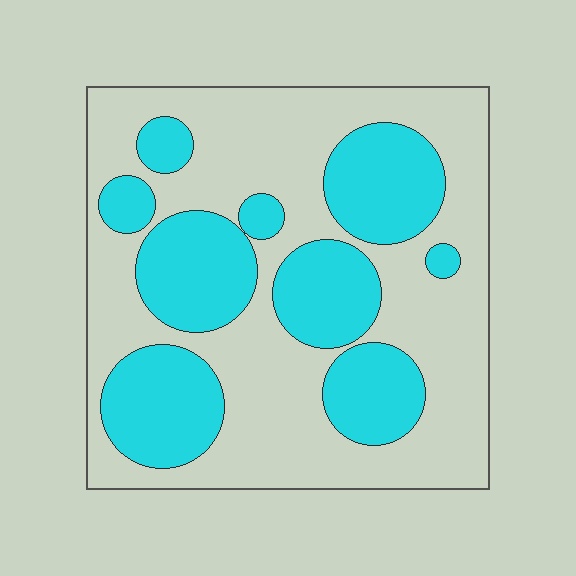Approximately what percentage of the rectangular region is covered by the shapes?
Approximately 40%.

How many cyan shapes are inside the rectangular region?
9.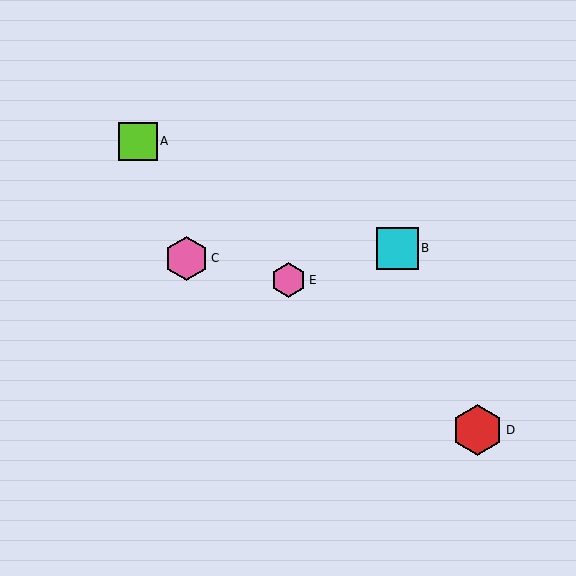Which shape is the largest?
The red hexagon (labeled D) is the largest.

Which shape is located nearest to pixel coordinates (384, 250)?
The cyan square (labeled B) at (397, 248) is nearest to that location.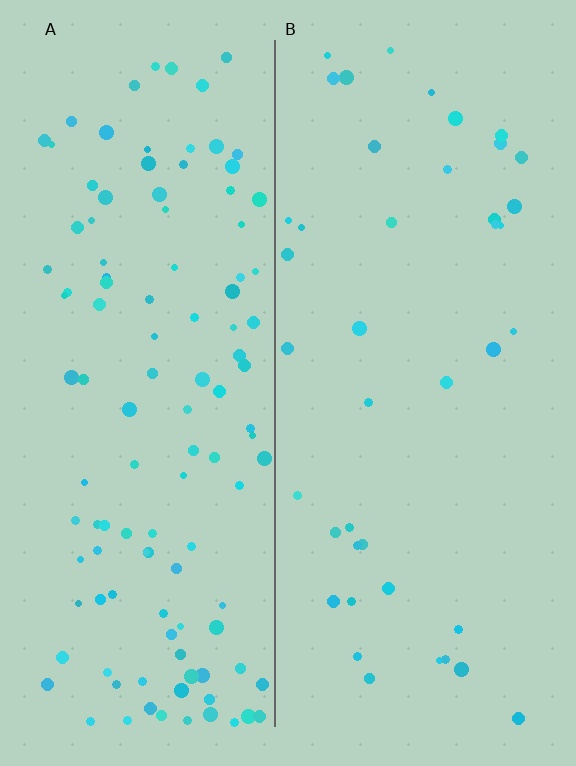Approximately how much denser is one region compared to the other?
Approximately 2.8× — region A over region B.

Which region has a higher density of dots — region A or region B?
A (the left).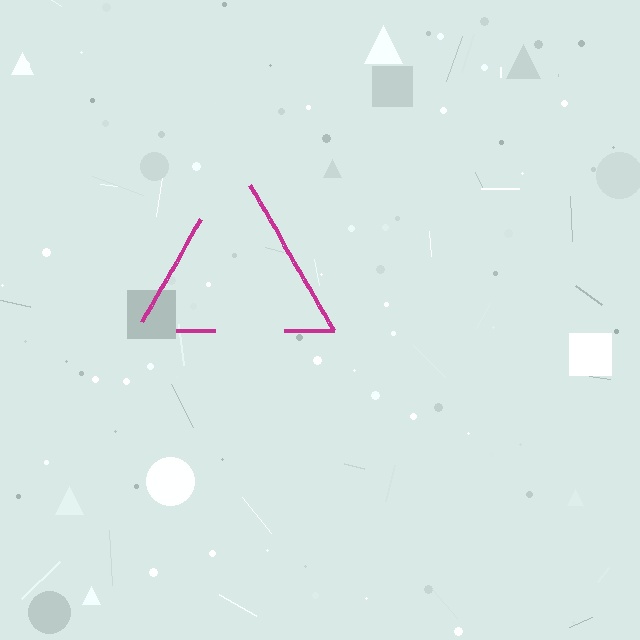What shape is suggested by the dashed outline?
The dashed outline suggests a triangle.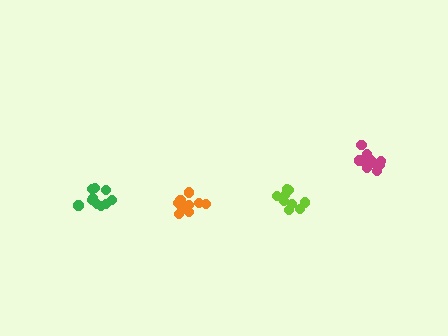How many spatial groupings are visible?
There are 4 spatial groupings.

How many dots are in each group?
Group 1: 10 dots, Group 2: 9 dots, Group 3: 10 dots, Group 4: 10 dots (39 total).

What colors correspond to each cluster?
The clusters are colored: magenta, lime, green, orange.